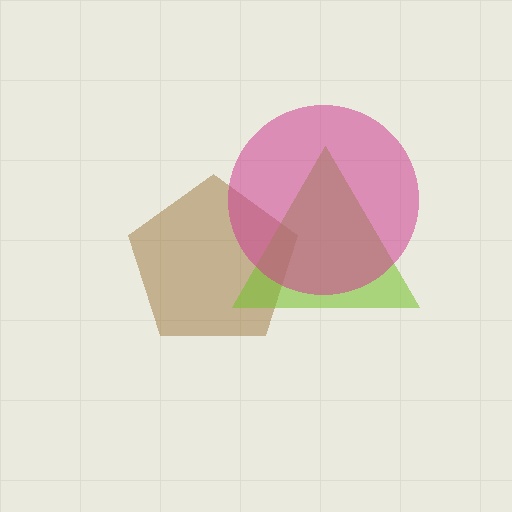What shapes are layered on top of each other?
The layered shapes are: a brown pentagon, a lime triangle, a magenta circle.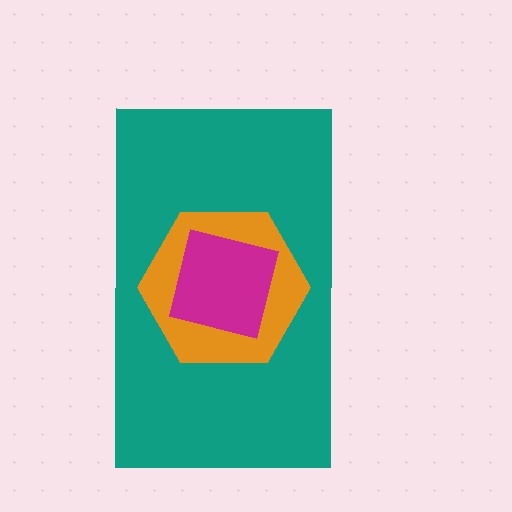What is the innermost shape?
The magenta square.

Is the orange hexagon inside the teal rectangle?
Yes.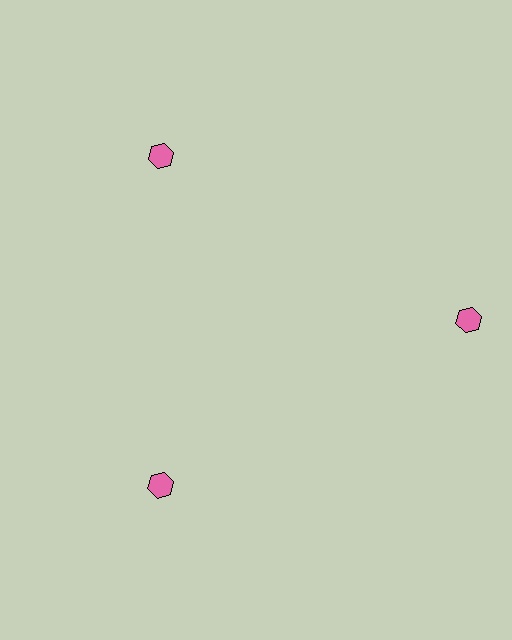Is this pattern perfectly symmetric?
No. The 3 pink hexagons are arranged in a ring, but one element near the 3 o'clock position is pushed outward from the center, breaking the 3-fold rotational symmetry.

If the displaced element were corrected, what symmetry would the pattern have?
It would have 3-fold rotational symmetry — the pattern would map onto itself every 120 degrees.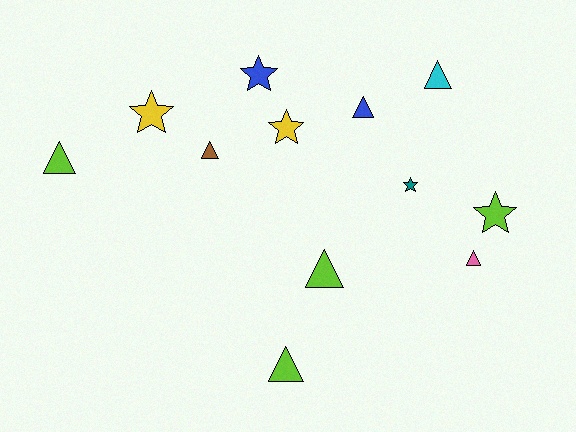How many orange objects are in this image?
There are no orange objects.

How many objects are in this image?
There are 12 objects.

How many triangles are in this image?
There are 7 triangles.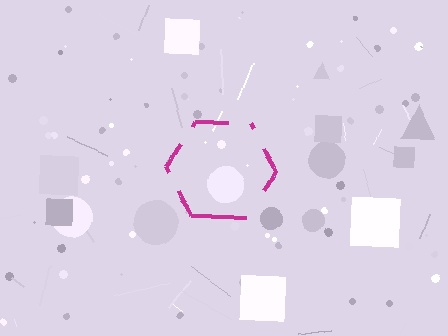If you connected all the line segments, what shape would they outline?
They would outline a hexagon.